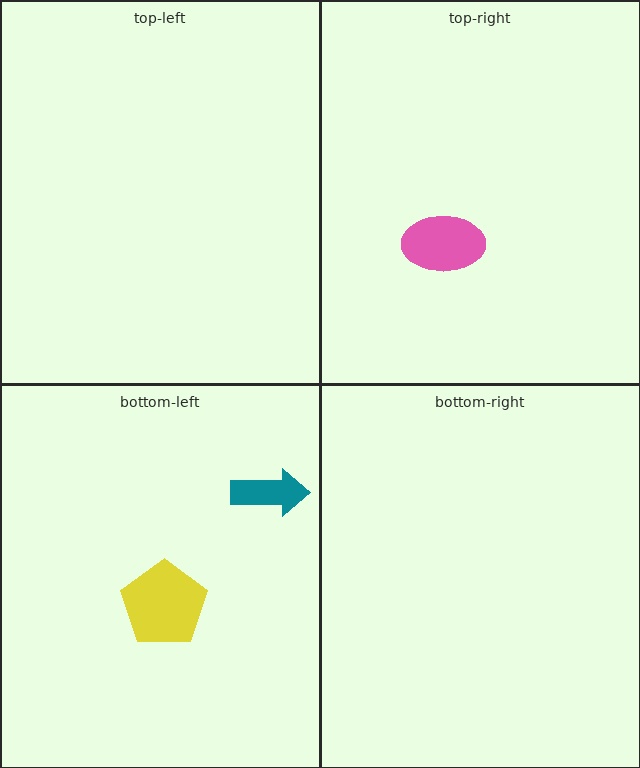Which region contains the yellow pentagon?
The bottom-left region.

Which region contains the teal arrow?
The bottom-left region.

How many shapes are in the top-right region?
1.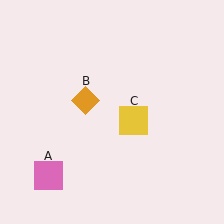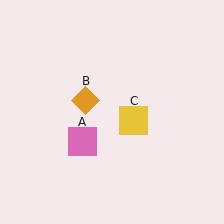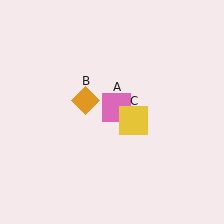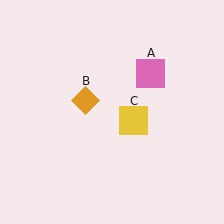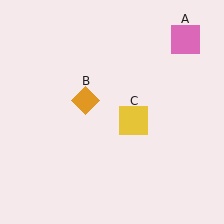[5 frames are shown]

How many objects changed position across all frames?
1 object changed position: pink square (object A).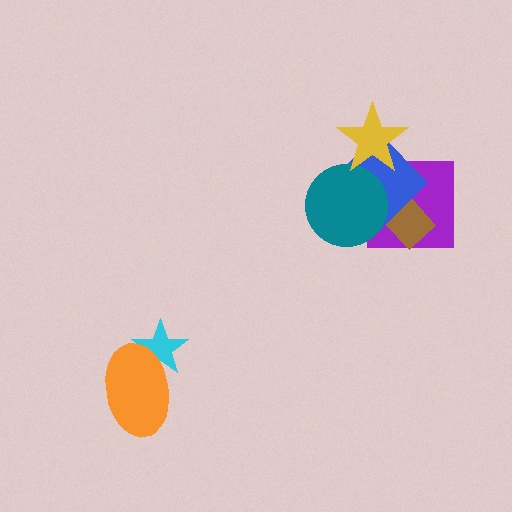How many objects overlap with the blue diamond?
4 objects overlap with the blue diamond.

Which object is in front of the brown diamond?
The blue diamond is in front of the brown diamond.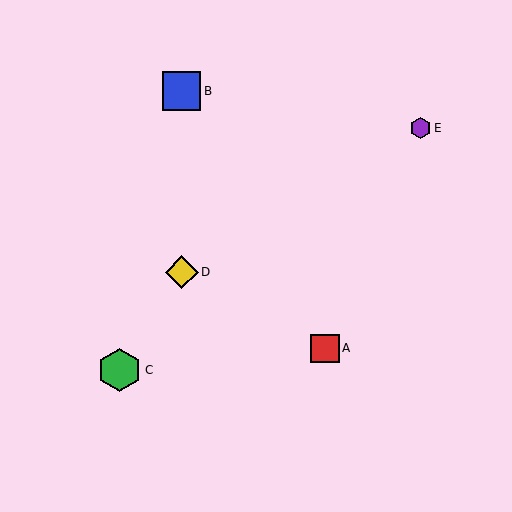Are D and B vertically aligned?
Yes, both are at x≈182.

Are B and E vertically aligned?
No, B is at x≈182 and E is at x≈420.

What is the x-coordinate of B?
Object B is at x≈182.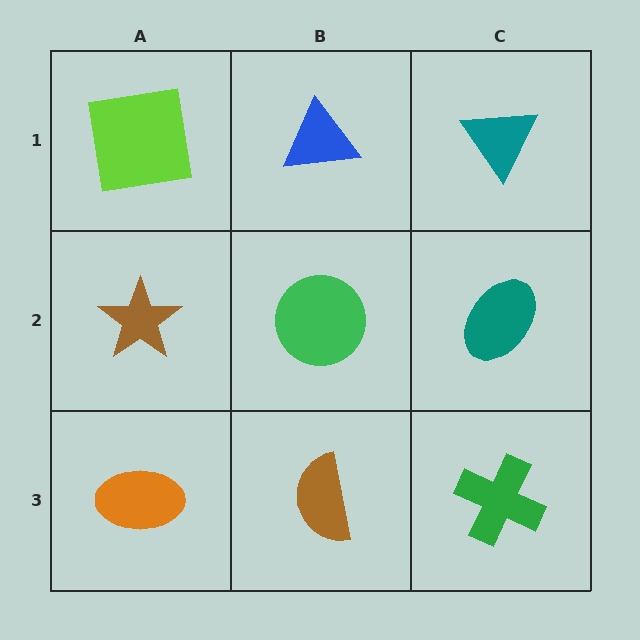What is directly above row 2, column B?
A blue triangle.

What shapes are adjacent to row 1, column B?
A green circle (row 2, column B), a lime square (row 1, column A), a teal triangle (row 1, column C).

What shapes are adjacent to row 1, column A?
A brown star (row 2, column A), a blue triangle (row 1, column B).